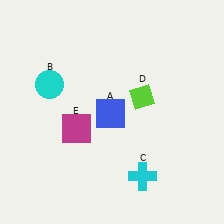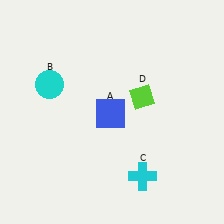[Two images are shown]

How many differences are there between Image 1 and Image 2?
There is 1 difference between the two images.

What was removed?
The magenta square (E) was removed in Image 2.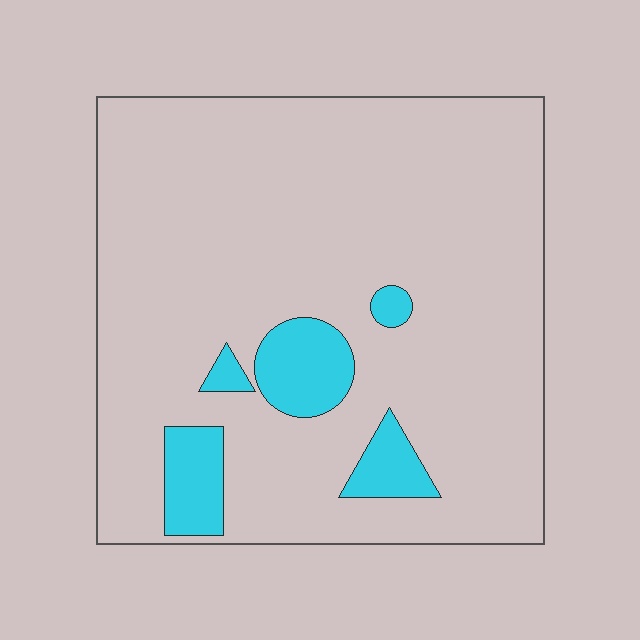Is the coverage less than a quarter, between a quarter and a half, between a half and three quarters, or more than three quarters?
Less than a quarter.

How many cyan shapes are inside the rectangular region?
5.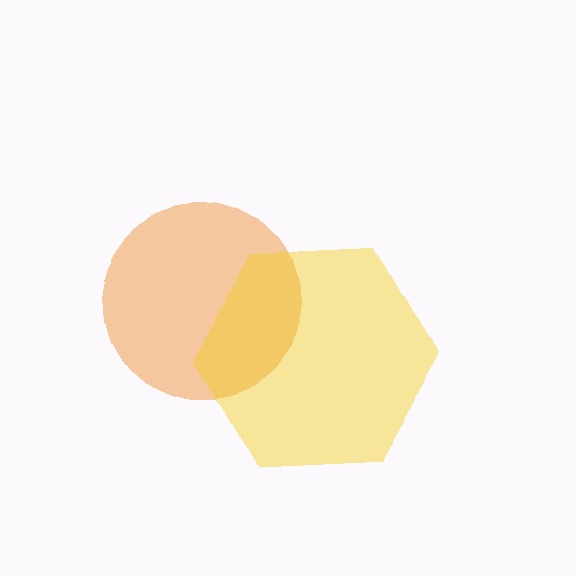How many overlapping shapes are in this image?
There are 2 overlapping shapes in the image.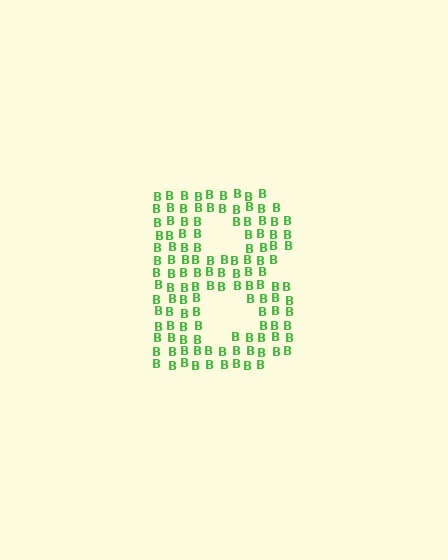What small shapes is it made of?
It is made of small letter B's.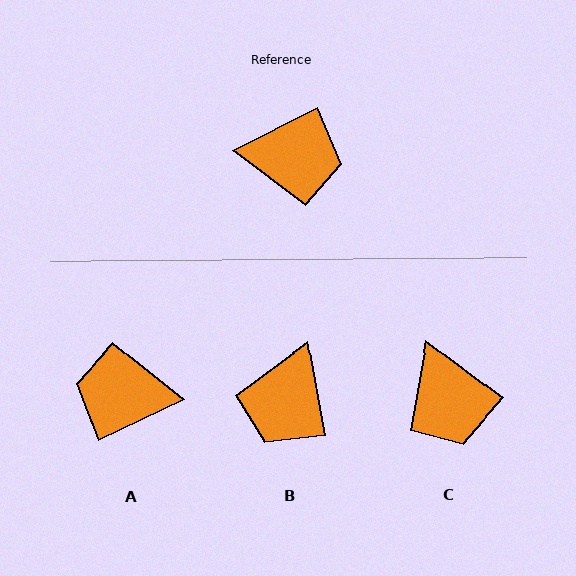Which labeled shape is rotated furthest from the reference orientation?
A, about 179 degrees away.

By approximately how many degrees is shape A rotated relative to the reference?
Approximately 179 degrees counter-clockwise.